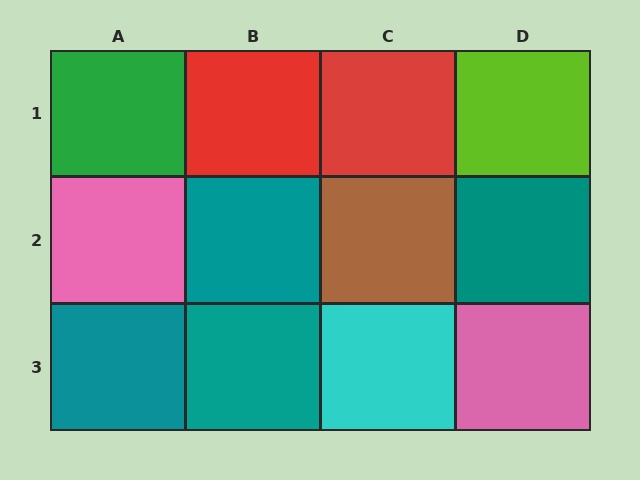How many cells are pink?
2 cells are pink.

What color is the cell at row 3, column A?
Teal.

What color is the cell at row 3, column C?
Cyan.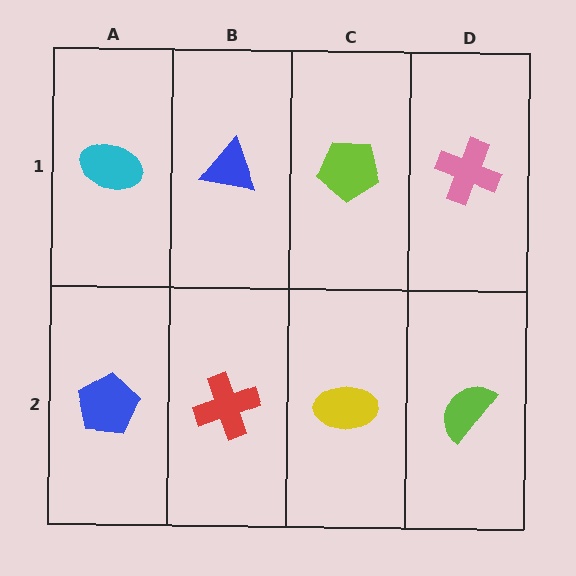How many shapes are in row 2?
4 shapes.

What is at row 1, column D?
A pink cross.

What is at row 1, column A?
A cyan ellipse.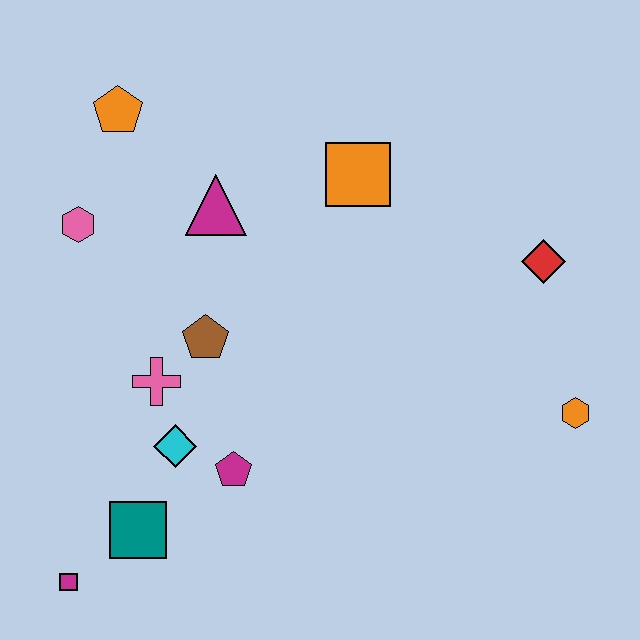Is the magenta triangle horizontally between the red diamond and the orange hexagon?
No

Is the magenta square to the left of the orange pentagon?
Yes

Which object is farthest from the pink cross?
The orange hexagon is farthest from the pink cross.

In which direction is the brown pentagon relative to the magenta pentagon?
The brown pentagon is above the magenta pentagon.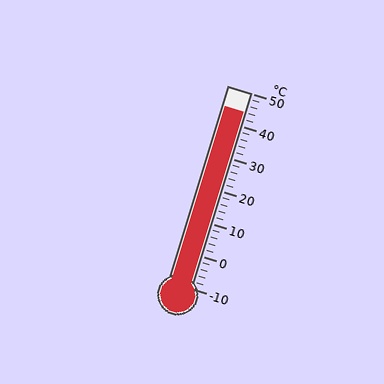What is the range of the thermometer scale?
The thermometer scale ranges from -10°C to 50°C.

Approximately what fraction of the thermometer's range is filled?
The thermometer is filled to approximately 90% of its range.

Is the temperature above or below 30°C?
The temperature is above 30°C.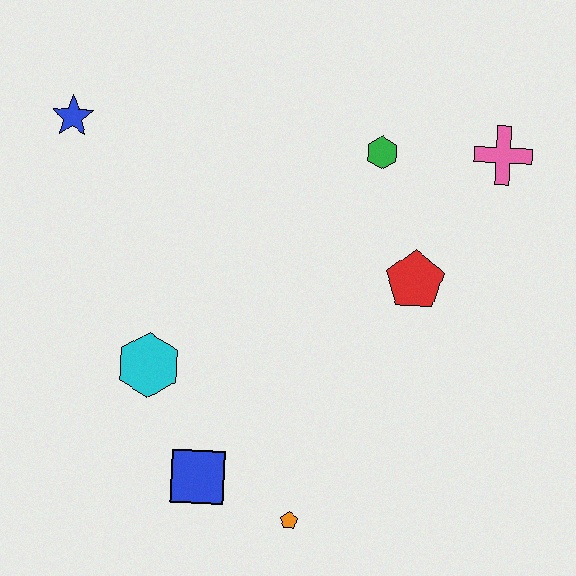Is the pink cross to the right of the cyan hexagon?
Yes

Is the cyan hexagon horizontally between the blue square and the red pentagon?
No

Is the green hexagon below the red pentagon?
No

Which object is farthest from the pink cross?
The blue square is farthest from the pink cross.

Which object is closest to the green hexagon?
The pink cross is closest to the green hexagon.